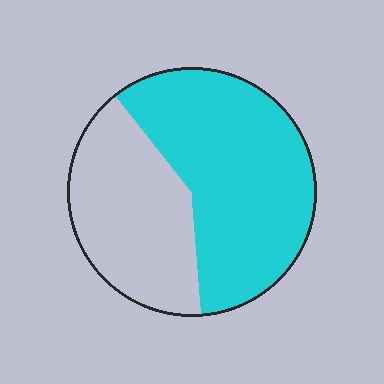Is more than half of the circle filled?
Yes.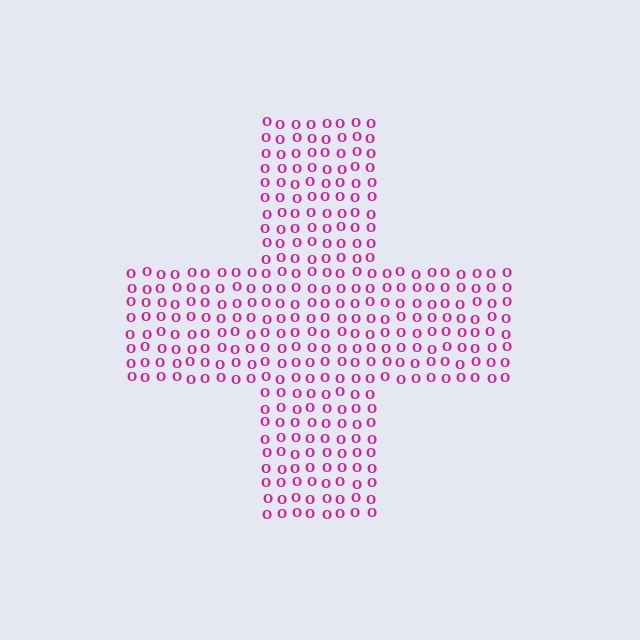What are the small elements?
The small elements are letter O's.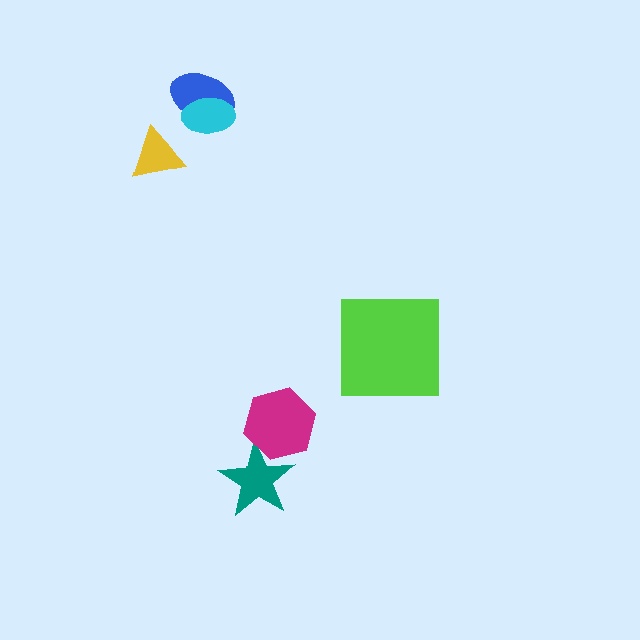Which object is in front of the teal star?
The magenta hexagon is in front of the teal star.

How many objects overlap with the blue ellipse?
1 object overlaps with the blue ellipse.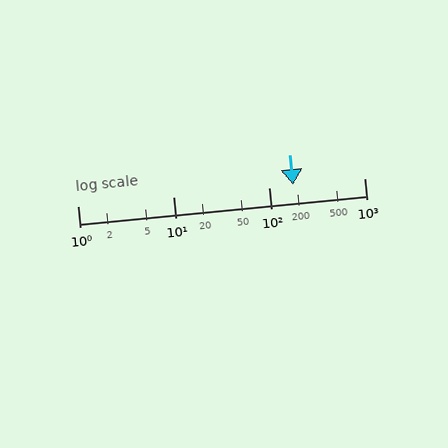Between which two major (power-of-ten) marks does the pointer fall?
The pointer is between 100 and 1000.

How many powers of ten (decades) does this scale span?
The scale spans 3 decades, from 1 to 1000.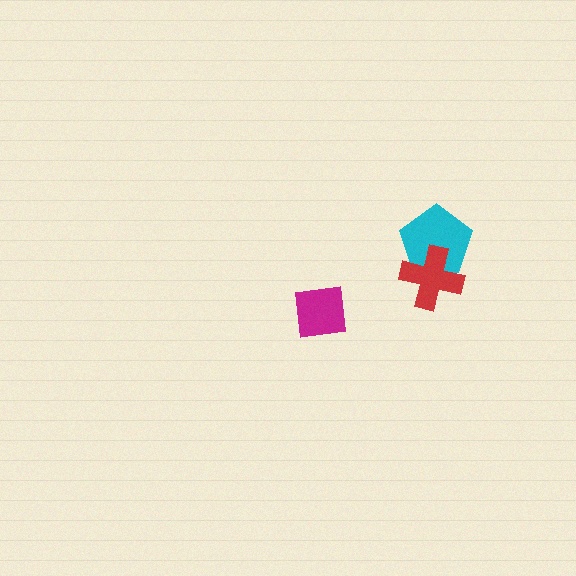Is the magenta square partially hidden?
No, no other shape covers it.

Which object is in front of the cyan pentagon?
The red cross is in front of the cyan pentagon.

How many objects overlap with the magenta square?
0 objects overlap with the magenta square.